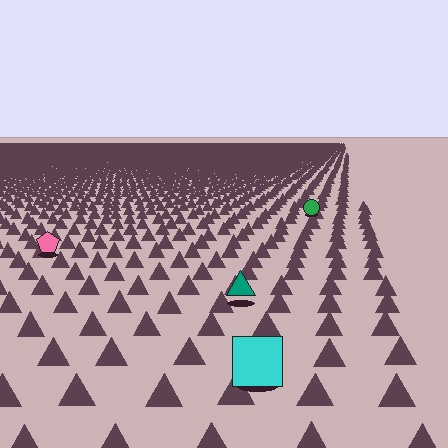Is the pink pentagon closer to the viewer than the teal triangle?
No. The teal triangle is closer — you can tell from the texture gradient: the ground texture is coarser near it.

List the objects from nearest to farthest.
From nearest to farthest: the cyan square, the teal triangle, the pink pentagon, the green circle.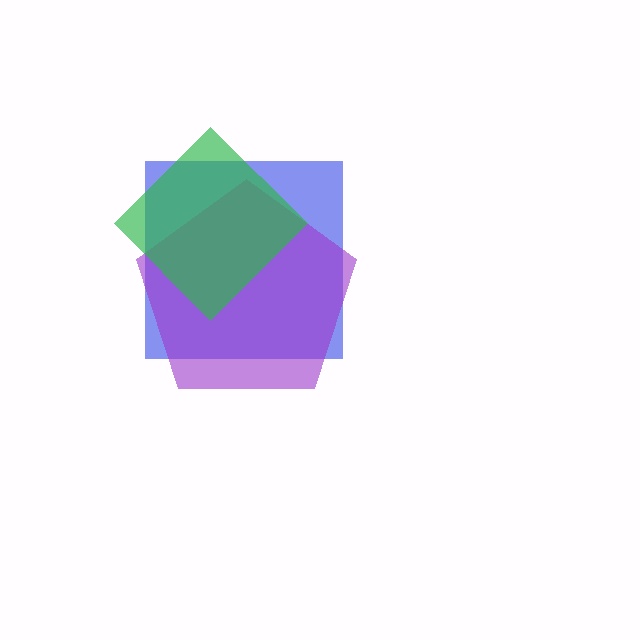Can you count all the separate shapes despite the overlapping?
Yes, there are 3 separate shapes.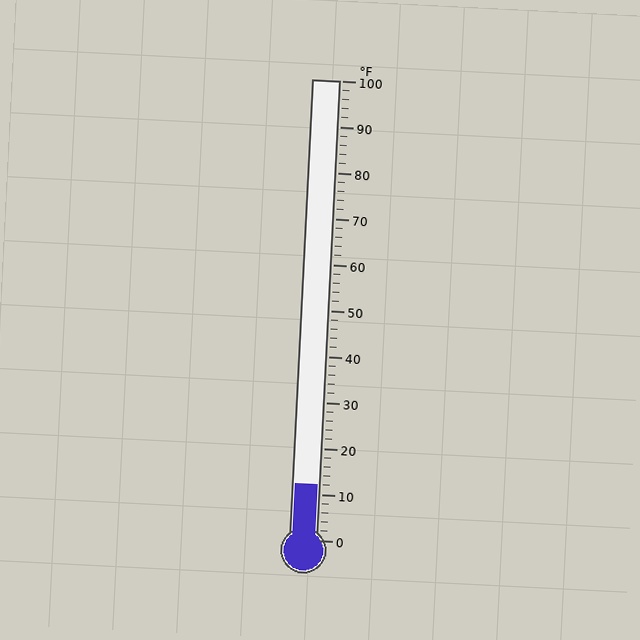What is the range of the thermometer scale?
The thermometer scale ranges from 0°F to 100°F.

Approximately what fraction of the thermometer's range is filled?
The thermometer is filled to approximately 10% of its range.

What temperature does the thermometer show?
The thermometer shows approximately 12°F.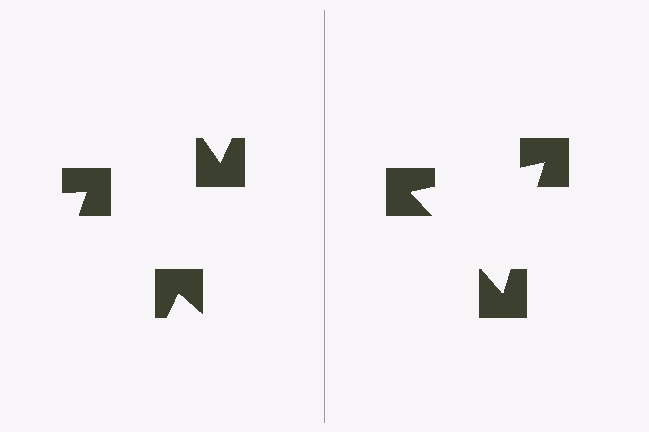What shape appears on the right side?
An illusory triangle.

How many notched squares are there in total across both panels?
6 — 3 on each side.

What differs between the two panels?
The notched squares are positioned identically on both sides; only the wedge orientations differ. On the right they align to a triangle; on the left they are misaligned.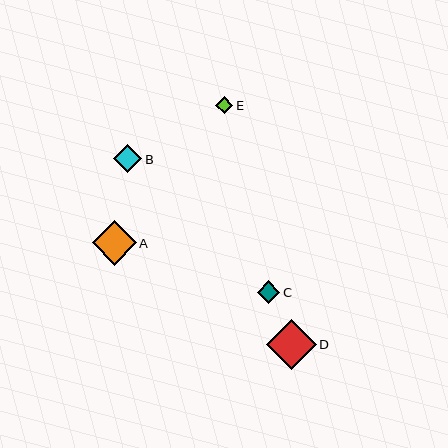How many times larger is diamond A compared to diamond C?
Diamond A is approximately 2.0 times the size of diamond C.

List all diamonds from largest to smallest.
From largest to smallest: D, A, B, C, E.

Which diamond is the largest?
Diamond D is the largest with a size of approximately 50 pixels.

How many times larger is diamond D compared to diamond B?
Diamond D is approximately 1.8 times the size of diamond B.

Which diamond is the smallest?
Diamond E is the smallest with a size of approximately 17 pixels.